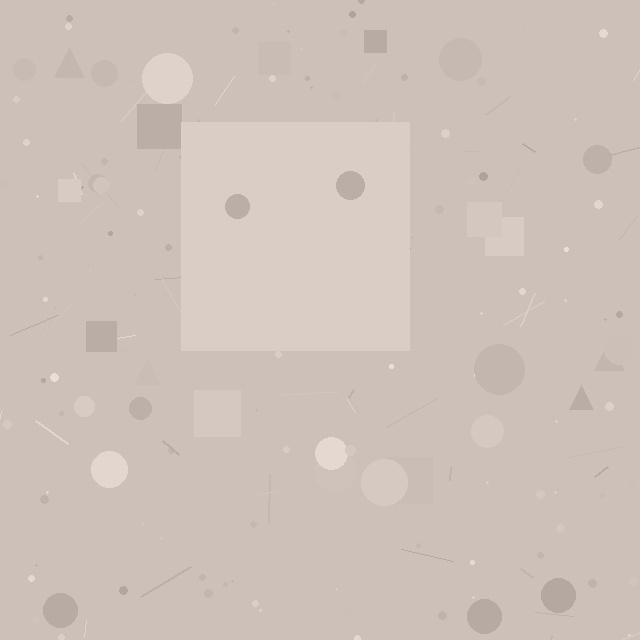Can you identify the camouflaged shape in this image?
The camouflaged shape is a square.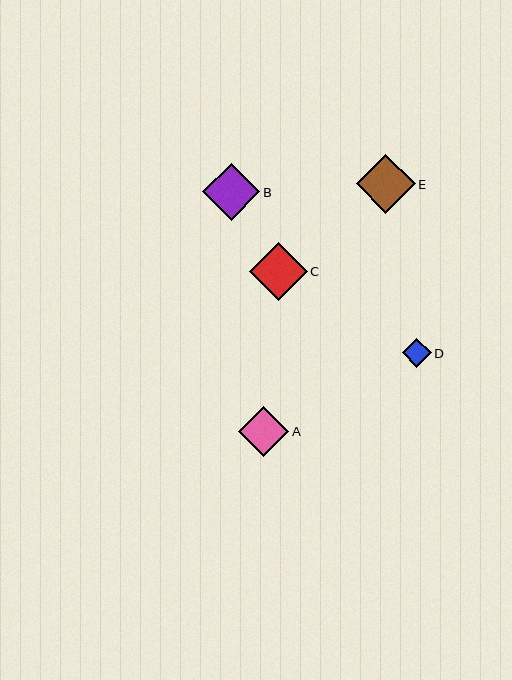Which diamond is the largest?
Diamond E is the largest with a size of approximately 59 pixels.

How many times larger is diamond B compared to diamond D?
Diamond B is approximately 2.0 times the size of diamond D.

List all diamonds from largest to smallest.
From largest to smallest: E, C, B, A, D.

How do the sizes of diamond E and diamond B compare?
Diamond E and diamond B are approximately the same size.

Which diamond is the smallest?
Diamond D is the smallest with a size of approximately 29 pixels.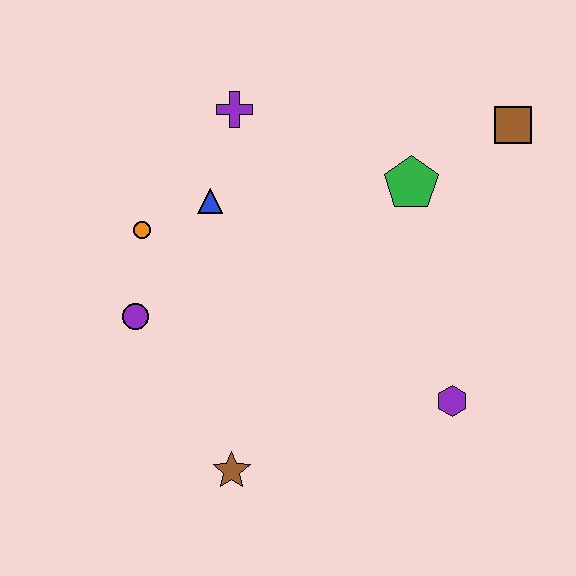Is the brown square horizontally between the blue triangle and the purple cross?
No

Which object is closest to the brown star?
The purple circle is closest to the brown star.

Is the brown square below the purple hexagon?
No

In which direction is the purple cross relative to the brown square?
The purple cross is to the left of the brown square.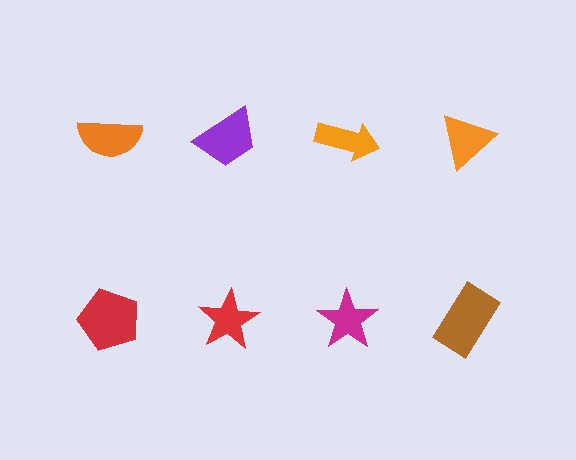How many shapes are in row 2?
4 shapes.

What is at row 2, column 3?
A magenta star.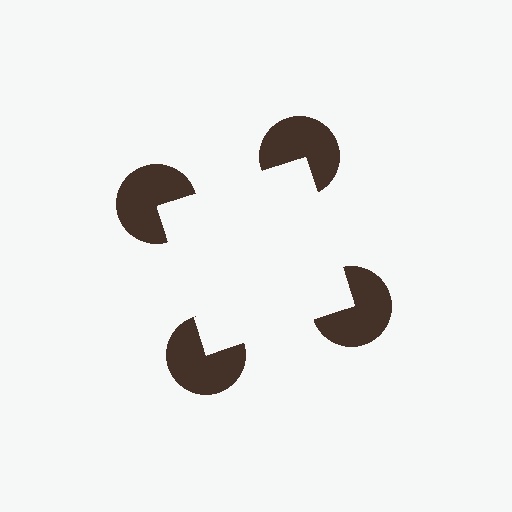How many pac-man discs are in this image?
There are 4 — one at each vertex of the illusory square.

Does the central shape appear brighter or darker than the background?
It typically appears slightly brighter than the background, even though no actual brightness change is drawn.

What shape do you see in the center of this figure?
An illusory square — its edges are inferred from the aligned wedge cuts in the pac-man discs, not physically drawn.